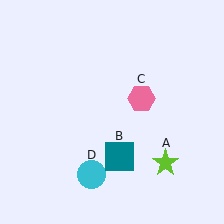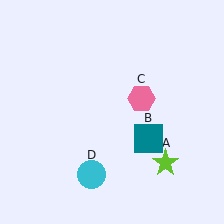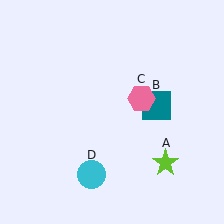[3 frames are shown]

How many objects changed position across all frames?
1 object changed position: teal square (object B).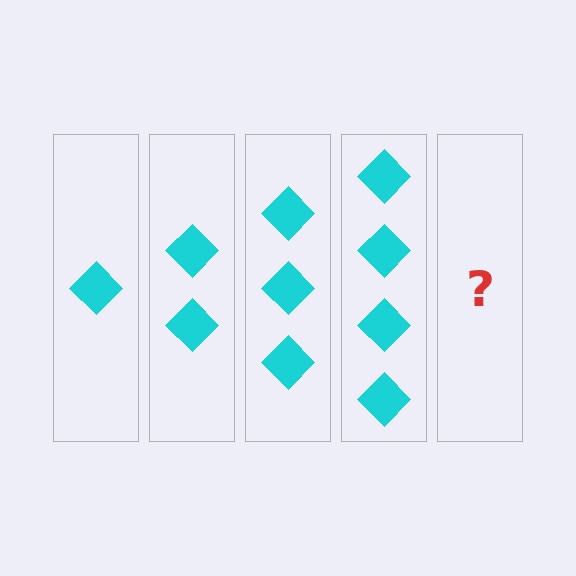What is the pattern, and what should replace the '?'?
The pattern is that each step adds one more diamond. The '?' should be 5 diamonds.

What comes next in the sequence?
The next element should be 5 diamonds.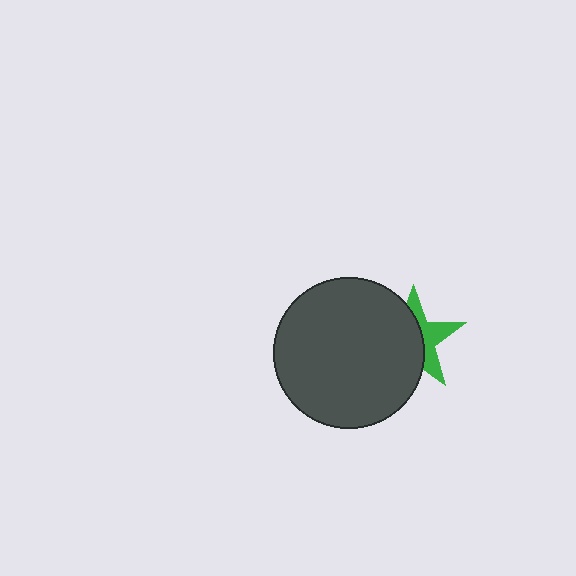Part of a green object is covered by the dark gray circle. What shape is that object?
It is a star.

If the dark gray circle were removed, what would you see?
You would see the complete green star.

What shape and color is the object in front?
The object in front is a dark gray circle.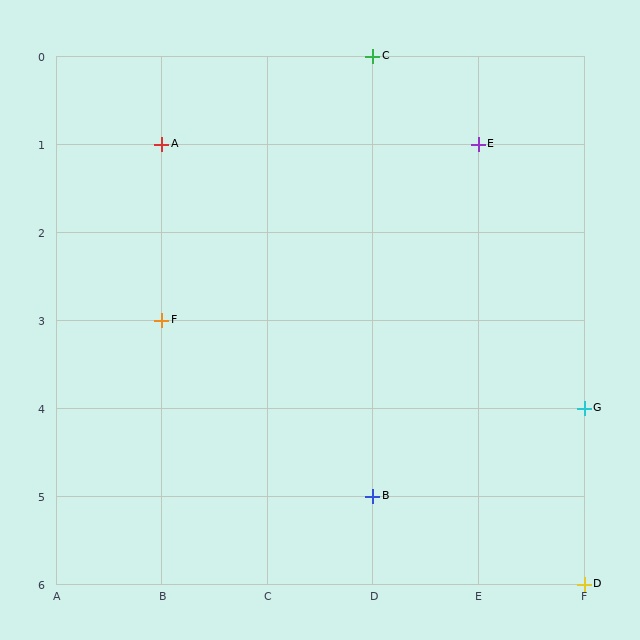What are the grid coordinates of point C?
Point C is at grid coordinates (D, 0).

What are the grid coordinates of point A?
Point A is at grid coordinates (B, 1).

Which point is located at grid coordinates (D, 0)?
Point C is at (D, 0).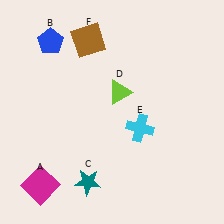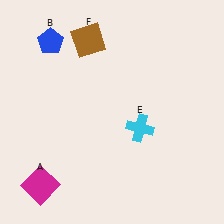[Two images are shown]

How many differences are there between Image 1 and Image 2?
There are 2 differences between the two images.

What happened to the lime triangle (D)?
The lime triangle (D) was removed in Image 2. It was in the top-right area of Image 1.